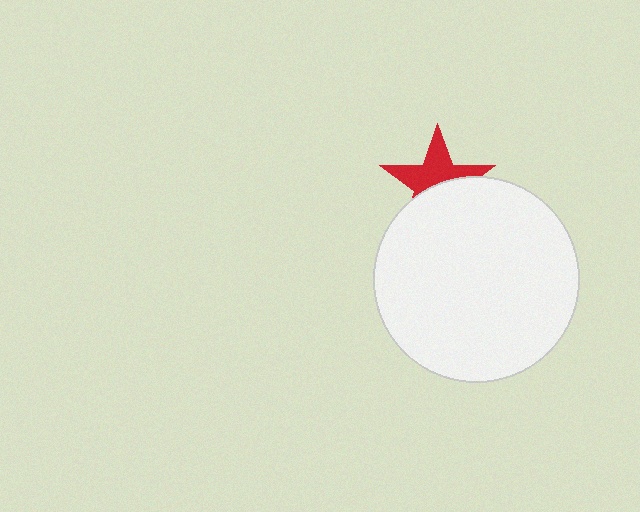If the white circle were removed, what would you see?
You would see the complete red star.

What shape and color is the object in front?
The object in front is a white circle.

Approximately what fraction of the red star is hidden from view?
Roughly 48% of the red star is hidden behind the white circle.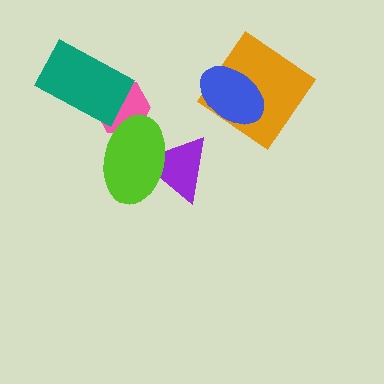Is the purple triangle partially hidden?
Yes, it is partially covered by another shape.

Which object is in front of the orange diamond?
The blue ellipse is in front of the orange diamond.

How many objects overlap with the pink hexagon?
2 objects overlap with the pink hexagon.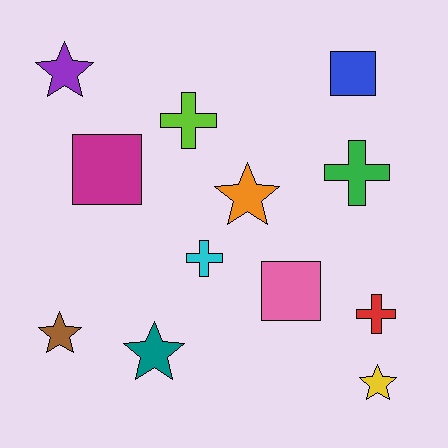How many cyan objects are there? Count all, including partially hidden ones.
There is 1 cyan object.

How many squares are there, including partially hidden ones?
There are 3 squares.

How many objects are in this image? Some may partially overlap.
There are 12 objects.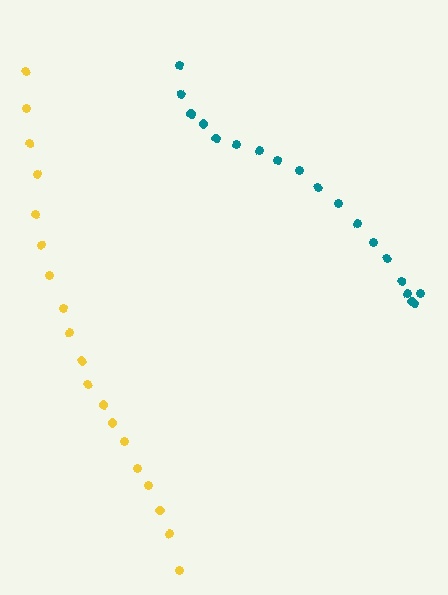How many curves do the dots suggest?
There are 2 distinct paths.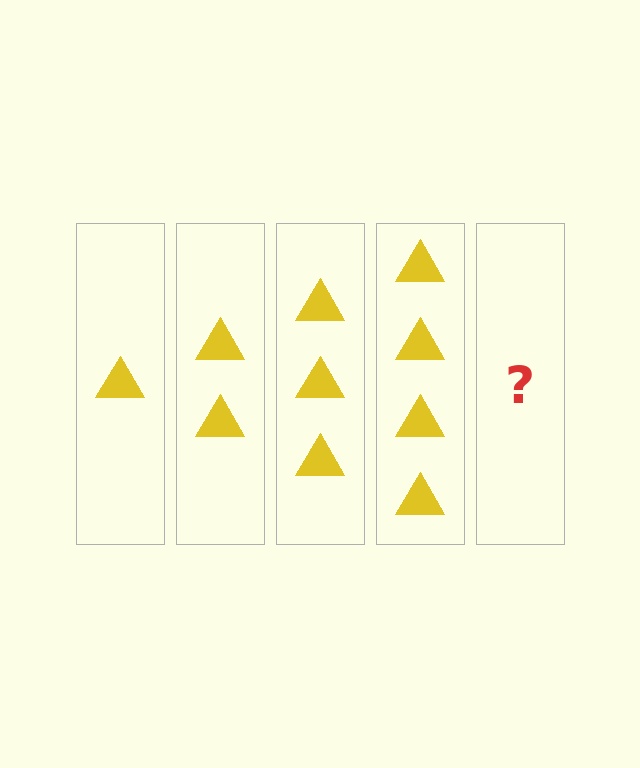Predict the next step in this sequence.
The next step is 5 triangles.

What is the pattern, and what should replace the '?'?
The pattern is that each step adds one more triangle. The '?' should be 5 triangles.